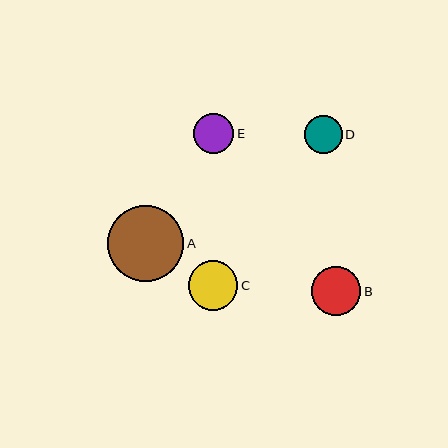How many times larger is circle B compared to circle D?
Circle B is approximately 1.3 times the size of circle D.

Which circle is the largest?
Circle A is the largest with a size of approximately 76 pixels.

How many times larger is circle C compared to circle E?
Circle C is approximately 1.2 times the size of circle E.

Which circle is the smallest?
Circle D is the smallest with a size of approximately 38 pixels.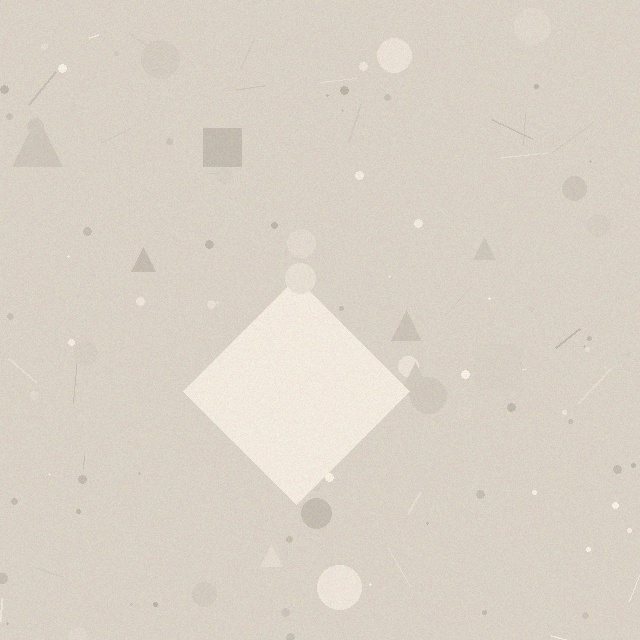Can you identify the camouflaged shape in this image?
The camouflaged shape is a diamond.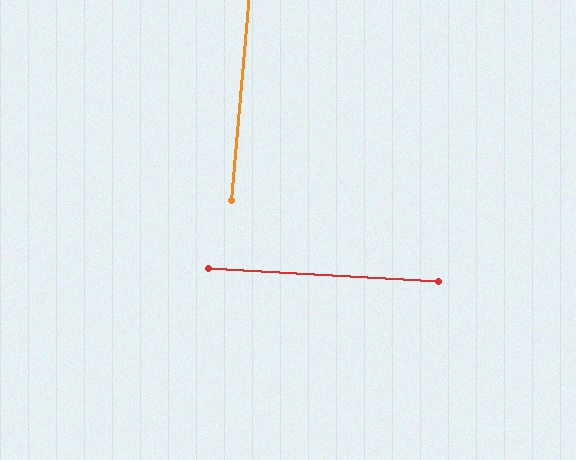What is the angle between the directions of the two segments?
Approximately 88 degrees.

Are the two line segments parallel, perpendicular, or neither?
Perpendicular — they meet at approximately 88°.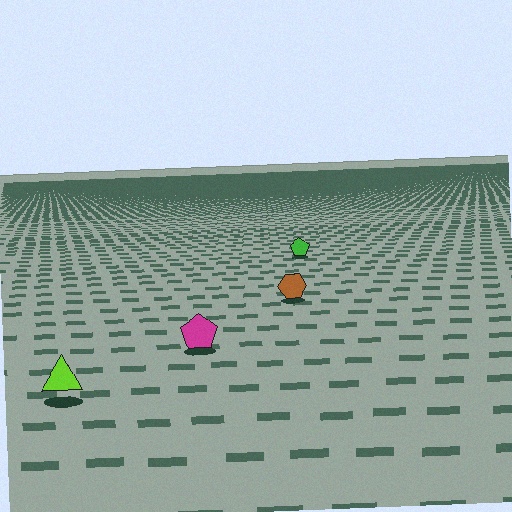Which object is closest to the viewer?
The lime triangle is closest. The texture marks near it are larger and more spread out.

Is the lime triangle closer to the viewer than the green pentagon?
Yes. The lime triangle is closer — you can tell from the texture gradient: the ground texture is coarser near it.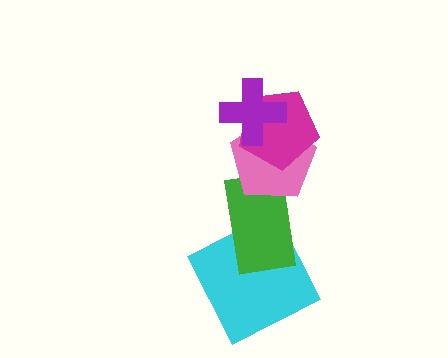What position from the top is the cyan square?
The cyan square is 5th from the top.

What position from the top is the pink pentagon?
The pink pentagon is 3rd from the top.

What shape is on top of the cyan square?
The green rectangle is on top of the cyan square.